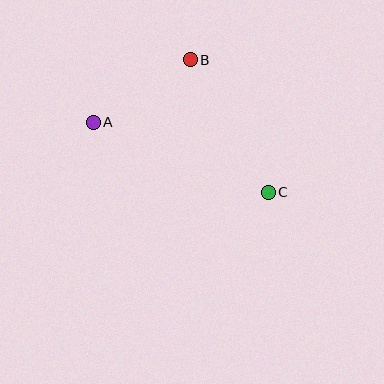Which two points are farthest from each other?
Points A and C are farthest from each other.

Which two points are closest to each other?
Points A and B are closest to each other.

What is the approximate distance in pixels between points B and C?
The distance between B and C is approximately 154 pixels.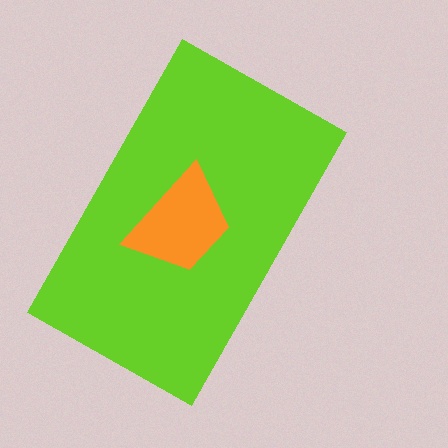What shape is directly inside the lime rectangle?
The orange trapezoid.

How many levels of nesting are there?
2.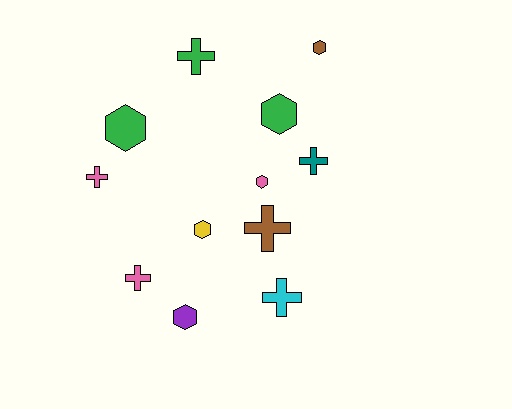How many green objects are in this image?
There are 3 green objects.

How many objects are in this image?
There are 12 objects.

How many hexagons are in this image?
There are 6 hexagons.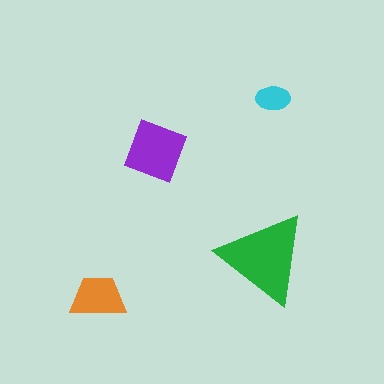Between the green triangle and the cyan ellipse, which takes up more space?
The green triangle.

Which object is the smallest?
The cyan ellipse.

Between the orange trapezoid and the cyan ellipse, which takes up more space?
The orange trapezoid.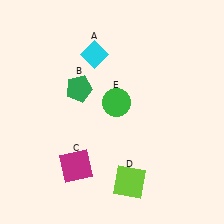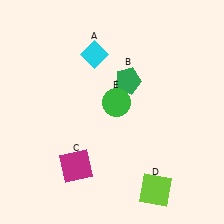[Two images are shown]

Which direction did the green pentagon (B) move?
The green pentagon (B) moved right.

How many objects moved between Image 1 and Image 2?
2 objects moved between the two images.